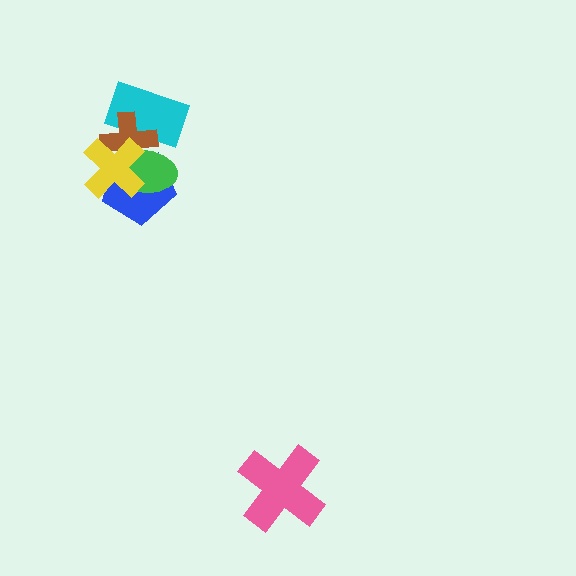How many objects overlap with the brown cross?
4 objects overlap with the brown cross.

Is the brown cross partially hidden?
Yes, it is partially covered by another shape.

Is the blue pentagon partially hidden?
Yes, it is partially covered by another shape.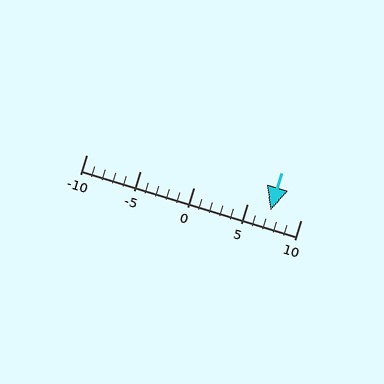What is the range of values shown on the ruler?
The ruler shows values from -10 to 10.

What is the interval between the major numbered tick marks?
The major tick marks are spaced 5 units apart.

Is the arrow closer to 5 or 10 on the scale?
The arrow is closer to 5.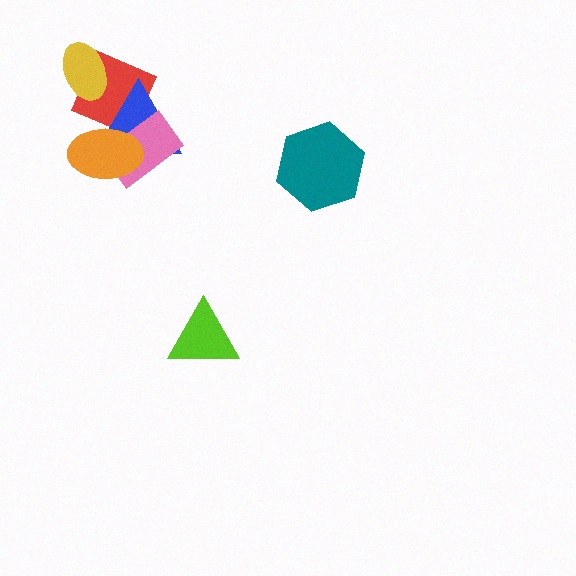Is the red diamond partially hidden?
Yes, it is partially covered by another shape.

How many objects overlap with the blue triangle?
3 objects overlap with the blue triangle.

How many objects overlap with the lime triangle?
0 objects overlap with the lime triangle.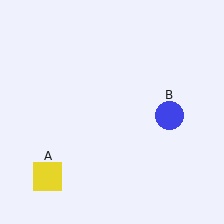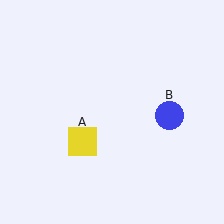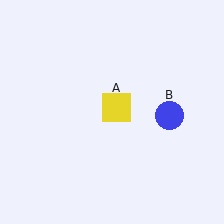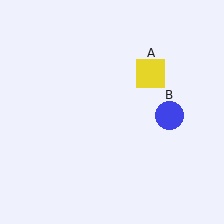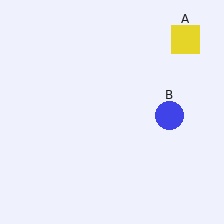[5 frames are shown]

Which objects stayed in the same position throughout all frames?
Blue circle (object B) remained stationary.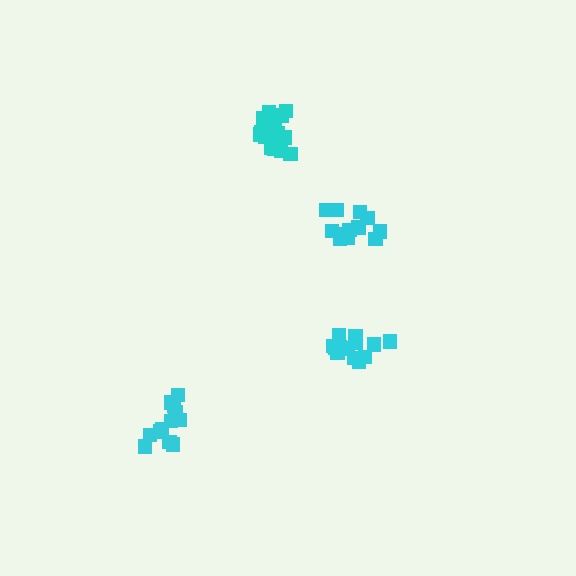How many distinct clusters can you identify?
There are 4 distinct clusters.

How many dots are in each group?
Group 1: 16 dots, Group 2: 14 dots, Group 3: 13 dots, Group 4: 12 dots (55 total).